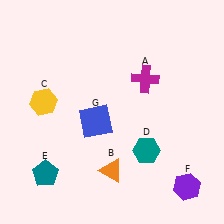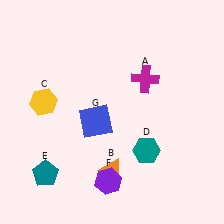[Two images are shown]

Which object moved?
The purple hexagon (F) moved left.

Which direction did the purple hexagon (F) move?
The purple hexagon (F) moved left.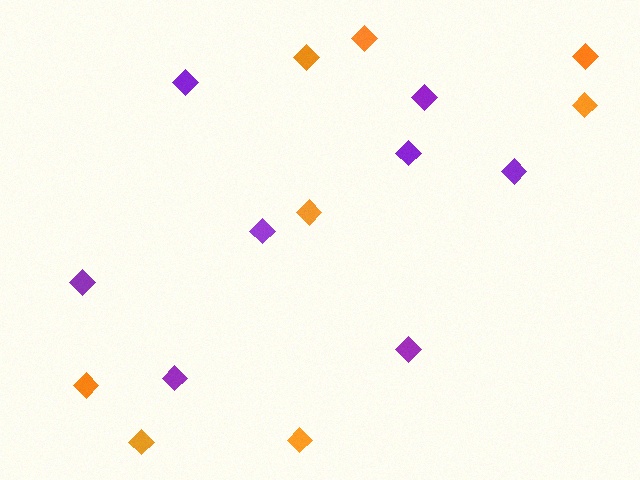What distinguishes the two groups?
There are 2 groups: one group of purple diamonds (8) and one group of orange diamonds (8).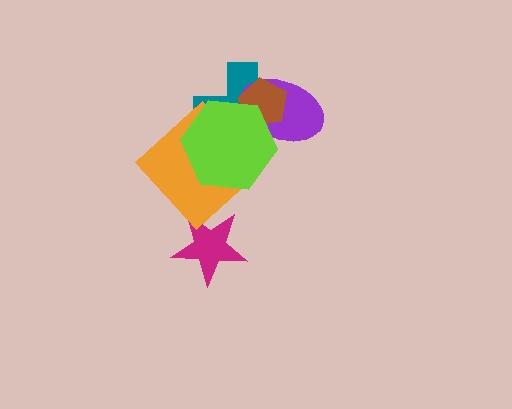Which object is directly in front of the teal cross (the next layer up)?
The purple ellipse is directly in front of the teal cross.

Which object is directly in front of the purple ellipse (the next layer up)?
The brown pentagon is directly in front of the purple ellipse.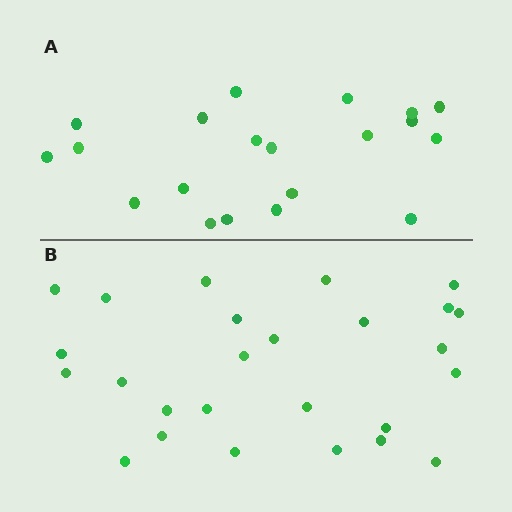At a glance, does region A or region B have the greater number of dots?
Region B (the bottom region) has more dots.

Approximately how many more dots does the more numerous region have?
Region B has about 6 more dots than region A.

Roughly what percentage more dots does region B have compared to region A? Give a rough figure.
About 30% more.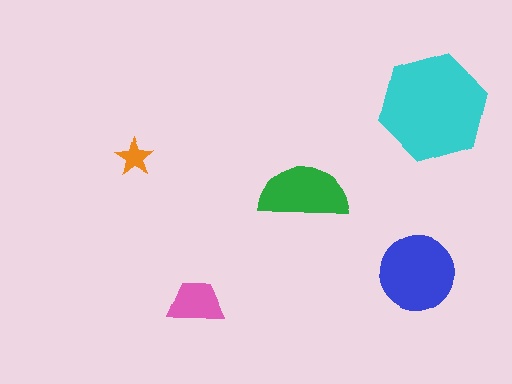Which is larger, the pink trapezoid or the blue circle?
The blue circle.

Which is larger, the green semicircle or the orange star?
The green semicircle.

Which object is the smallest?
The orange star.